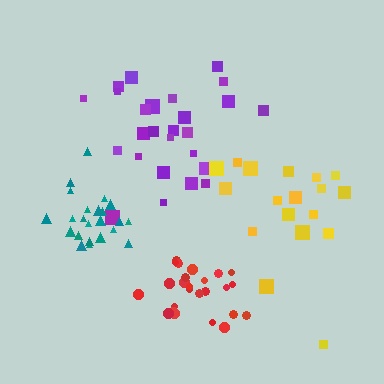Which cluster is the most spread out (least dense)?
Yellow.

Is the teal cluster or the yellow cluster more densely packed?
Teal.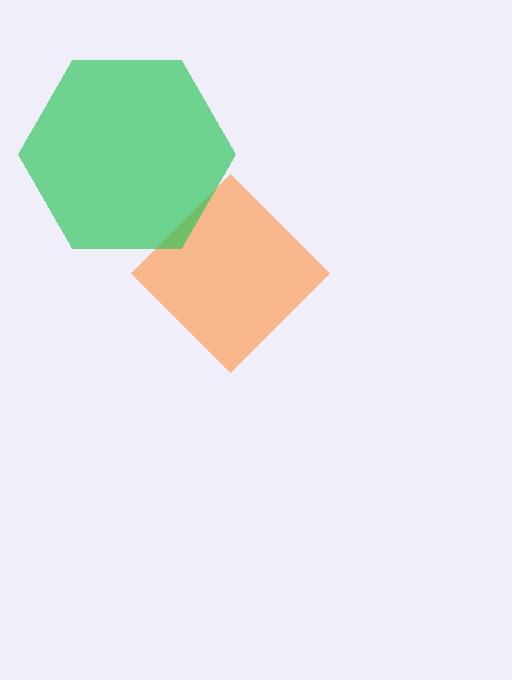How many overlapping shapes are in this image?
There are 2 overlapping shapes in the image.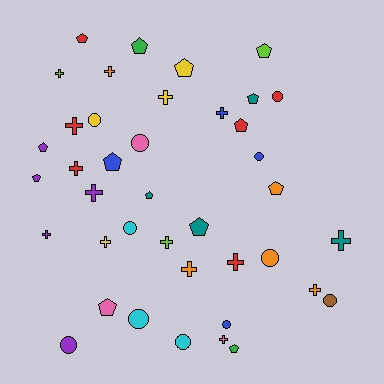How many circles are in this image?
There are 11 circles.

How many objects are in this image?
There are 40 objects.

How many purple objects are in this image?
There are 5 purple objects.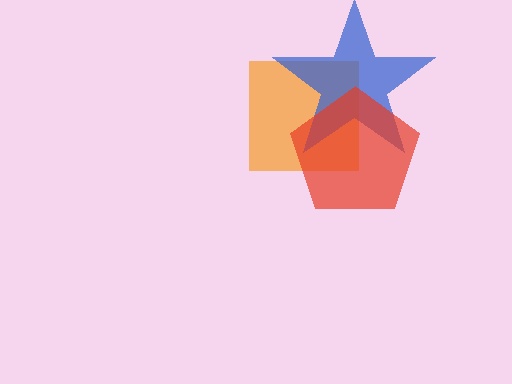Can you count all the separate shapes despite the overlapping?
Yes, there are 3 separate shapes.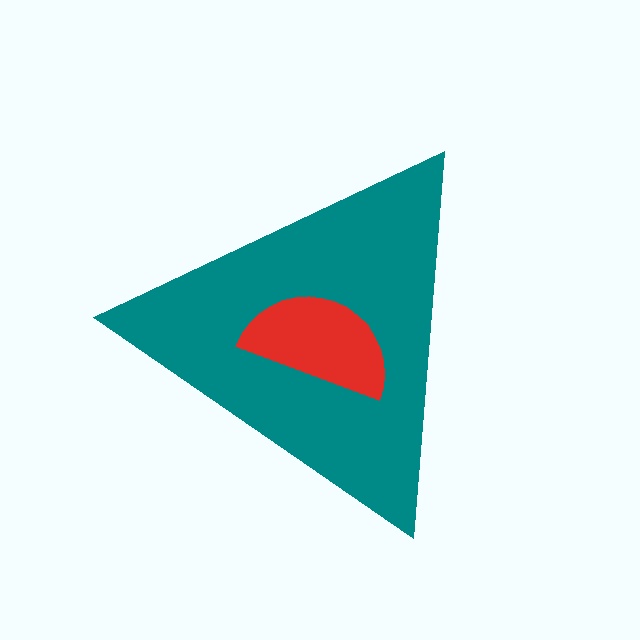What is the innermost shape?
The red semicircle.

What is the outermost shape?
The teal triangle.